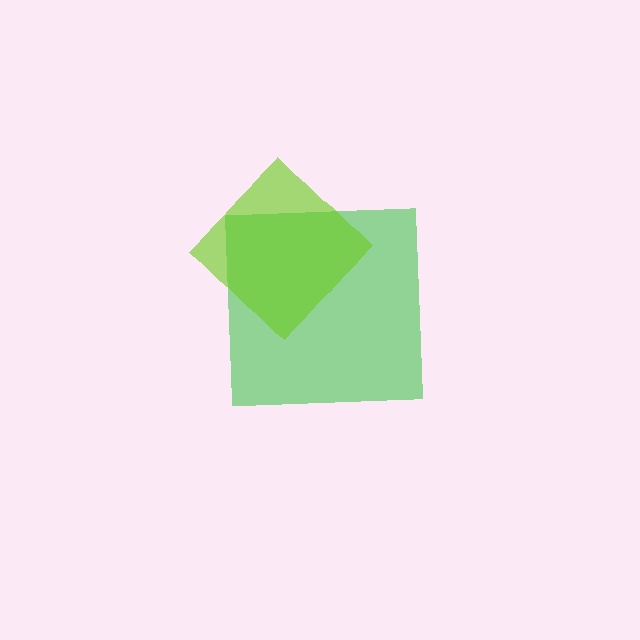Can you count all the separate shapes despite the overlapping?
Yes, there are 2 separate shapes.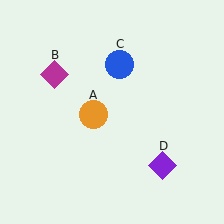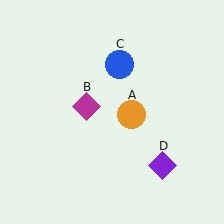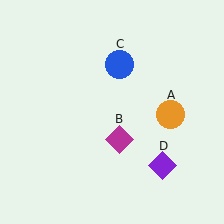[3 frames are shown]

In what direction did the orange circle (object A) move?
The orange circle (object A) moved right.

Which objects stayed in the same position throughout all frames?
Blue circle (object C) and purple diamond (object D) remained stationary.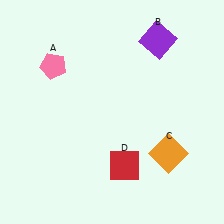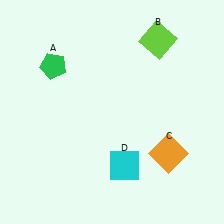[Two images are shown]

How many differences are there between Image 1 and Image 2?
There are 3 differences between the two images.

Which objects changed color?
A changed from pink to green. B changed from purple to lime. D changed from red to cyan.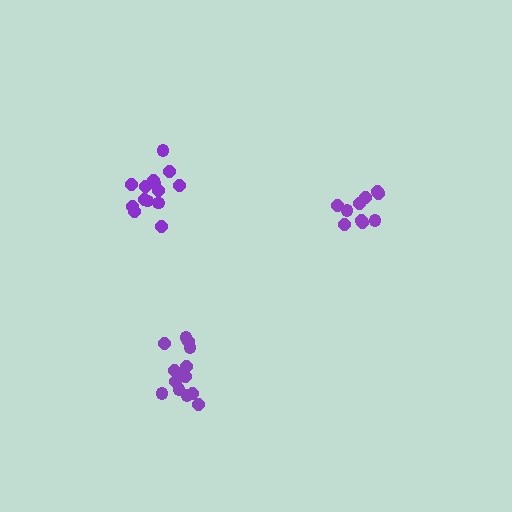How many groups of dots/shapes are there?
There are 3 groups.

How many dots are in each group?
Group 1: 10 dots, Group 2: 14 dots, Group 3: 14 dots (38 total).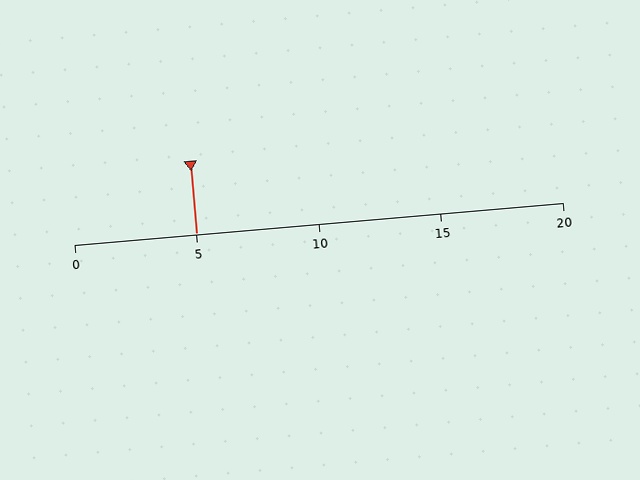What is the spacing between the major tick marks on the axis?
The major ticks are spaced 5 apart.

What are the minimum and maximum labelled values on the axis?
The axis runs from 0 to 20.